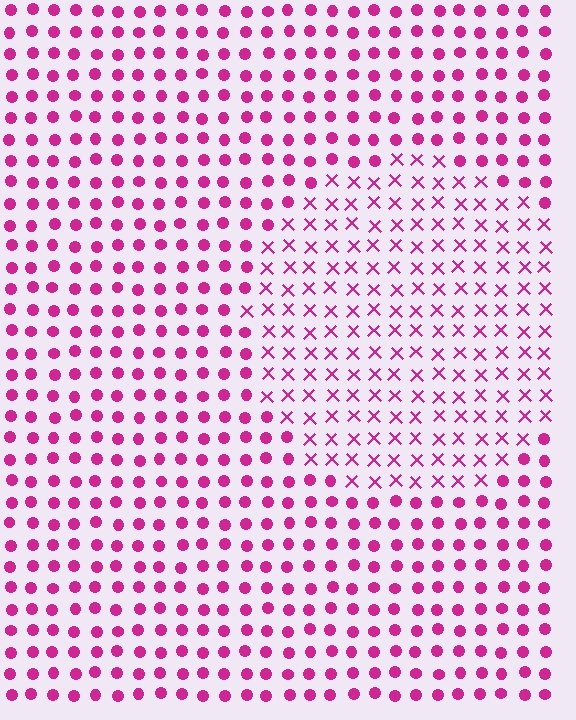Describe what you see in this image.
The image is filled with small magenta elements arranged in a uniform grid. A circle-shaped region contains X marks, while the surrounding area contains circles. The boundary is defined purely by the change in element shape.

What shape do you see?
I see a circle.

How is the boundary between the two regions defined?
The boundary is defined by a change in element shape: X marks inside vs. circles outside. All elements share the same color and spacing.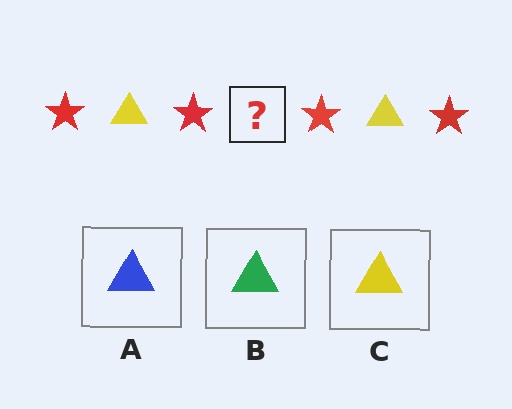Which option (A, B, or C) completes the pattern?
C.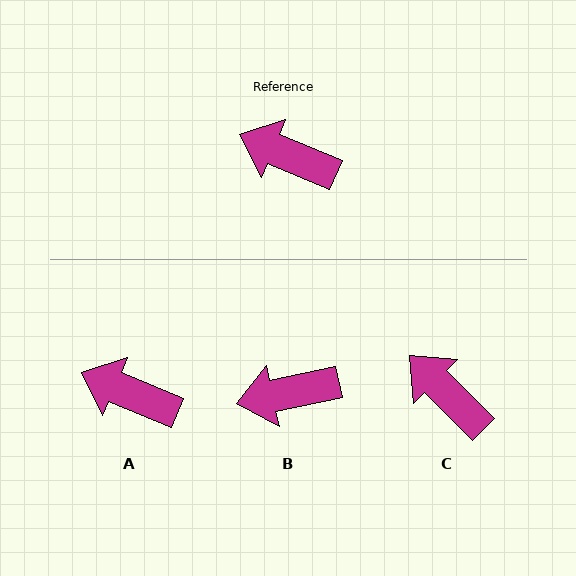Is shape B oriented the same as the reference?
No, it is off by about 35 degrees.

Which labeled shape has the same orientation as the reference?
A.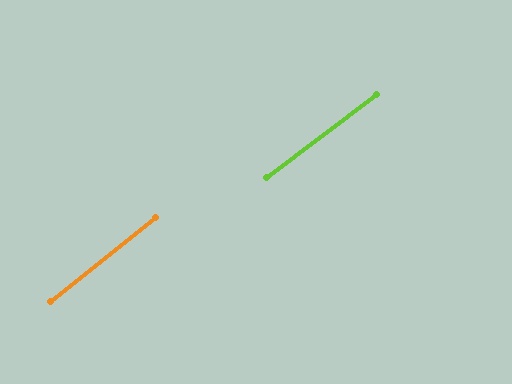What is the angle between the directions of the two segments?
Approximately 2 degrees.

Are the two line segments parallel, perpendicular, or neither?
Parallel — their directions differ by only 1.9°.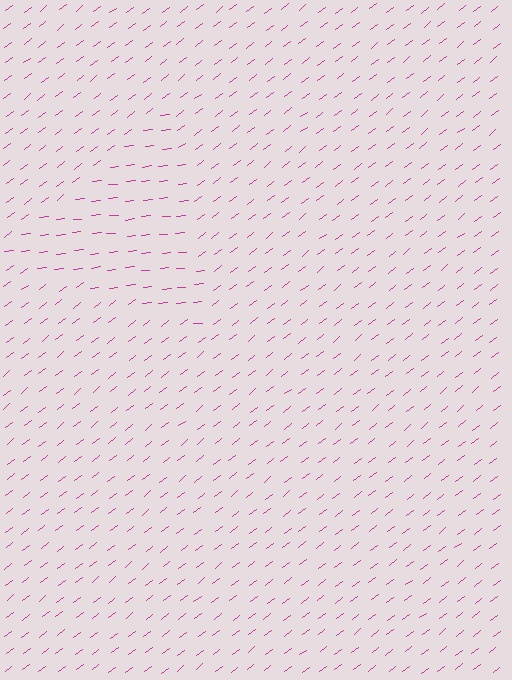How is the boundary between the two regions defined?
The boundary is defined purely by a change in line orientation (approximately 31 degrees difference). All lines are the same color and thickness.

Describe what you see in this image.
The image is filled with small magenta line segments. A triangle region in the image has lines oriented differently from the surrounding lines, creating a visible texture boundary.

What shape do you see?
I see a triangle.